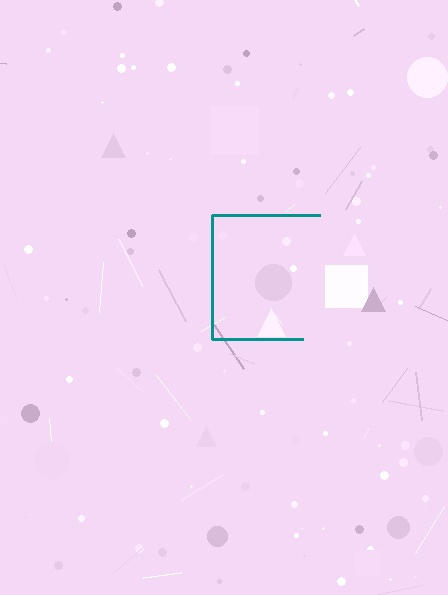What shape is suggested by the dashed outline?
The dashed outline suggests a square.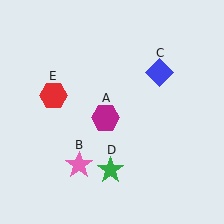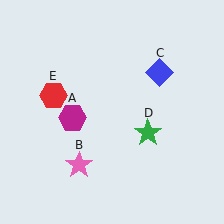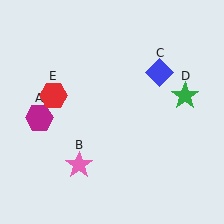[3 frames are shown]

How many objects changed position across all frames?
2 objects changed position: magenta hexagon (object A), green star (object D).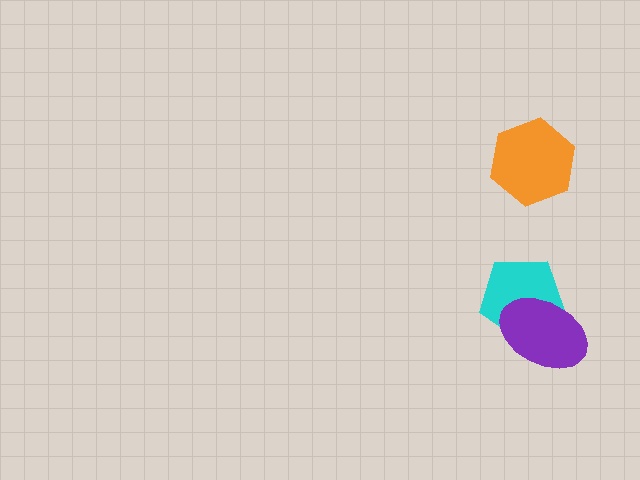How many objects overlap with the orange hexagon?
0 objects overlap with the orange hexagon.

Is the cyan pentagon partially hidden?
Yes, it is partially covered by another shape.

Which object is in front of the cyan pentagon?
The purple ellipse is in front of the cyan pentagon.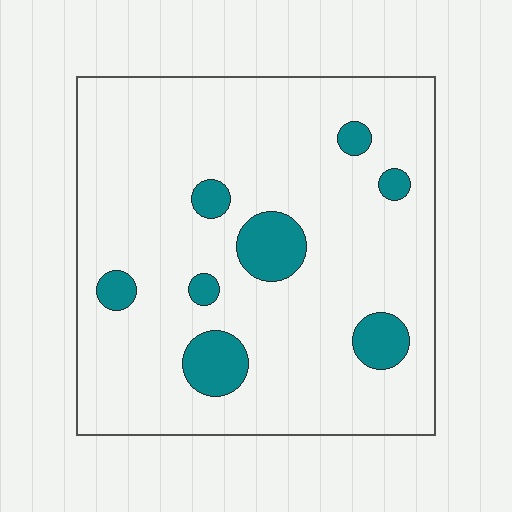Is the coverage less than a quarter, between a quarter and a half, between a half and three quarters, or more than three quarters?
Less than a quarter.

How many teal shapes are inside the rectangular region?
8.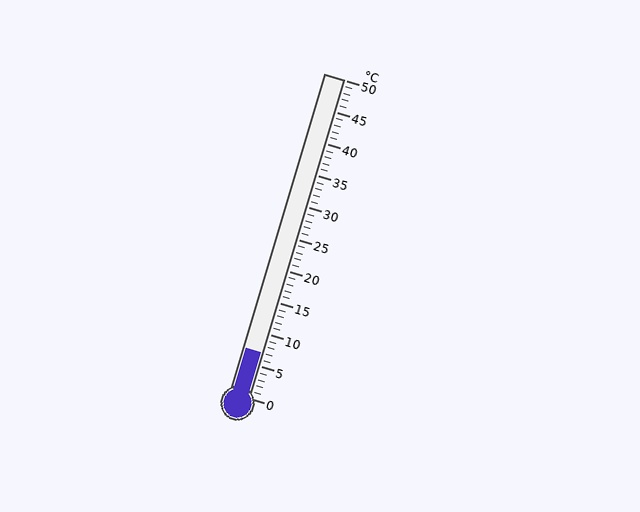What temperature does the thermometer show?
The thermometer shows approximately 7°C.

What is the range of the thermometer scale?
The thermometer scale ranges from 0°C to 50°C.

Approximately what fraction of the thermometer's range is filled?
The thermometer is filled to approximately 15% of its range.